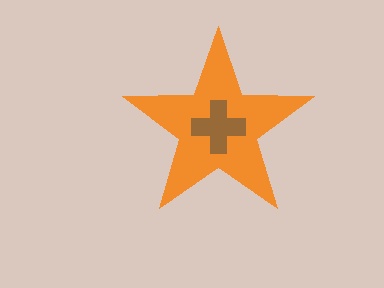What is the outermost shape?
The orange star.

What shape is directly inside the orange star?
The brown cross.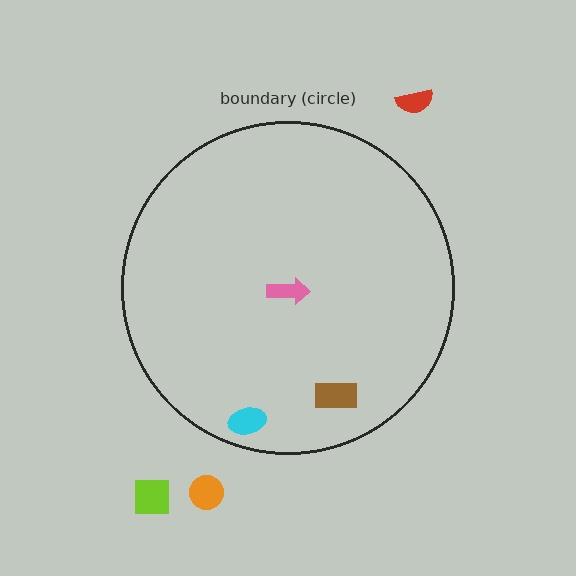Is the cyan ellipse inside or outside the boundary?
Inside.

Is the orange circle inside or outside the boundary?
Outside.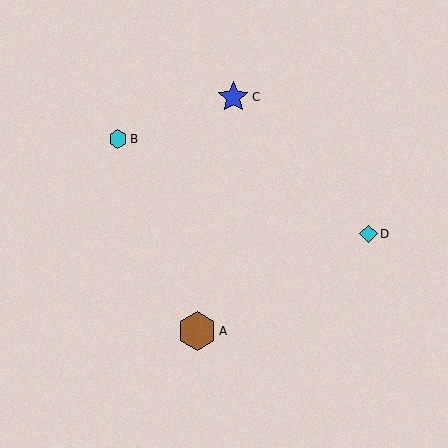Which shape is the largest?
The brown hexagon (labeled A) is the largest.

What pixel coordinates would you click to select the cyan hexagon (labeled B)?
Click at (118, 139) to select the cyan hexagon B.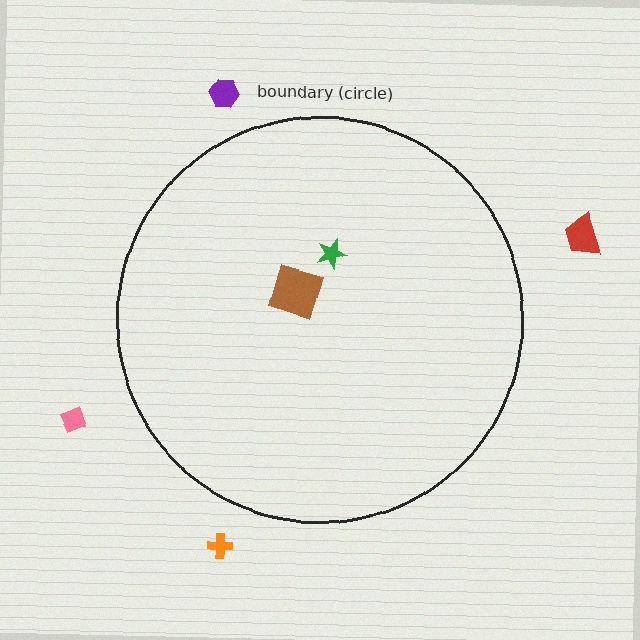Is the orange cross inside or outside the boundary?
Outside.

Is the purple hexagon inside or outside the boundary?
Outside.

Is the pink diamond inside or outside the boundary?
Outside.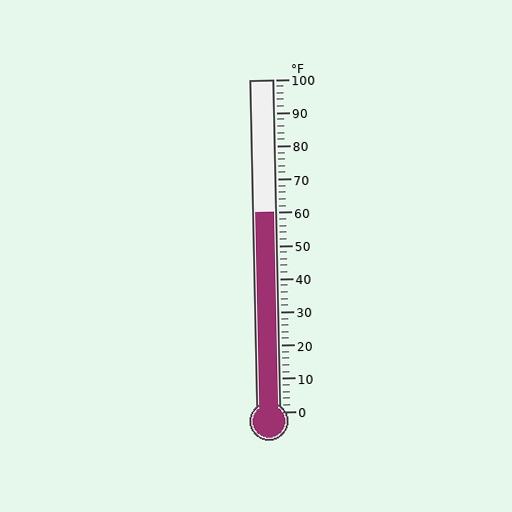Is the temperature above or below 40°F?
The temperature is above 40°F.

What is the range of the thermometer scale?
The thermometer scale ranges from 0°F to 100°F.